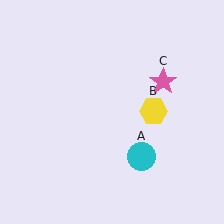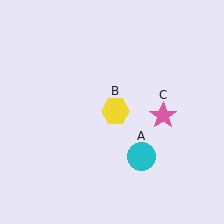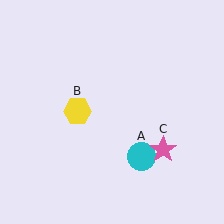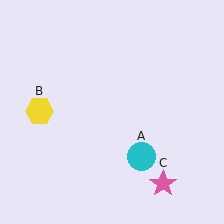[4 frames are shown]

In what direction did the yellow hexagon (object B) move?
The yellow hexagon (object B) moved left.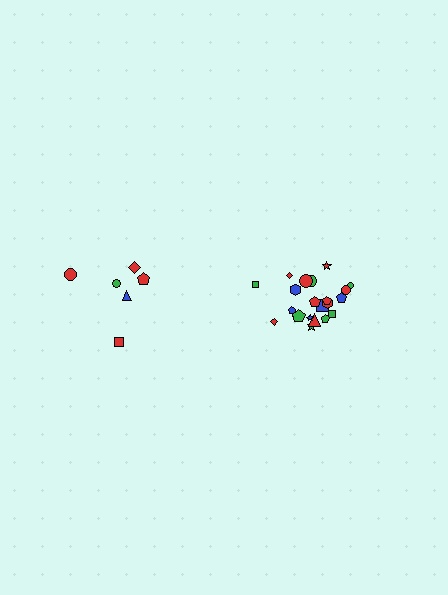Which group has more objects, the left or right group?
The right group.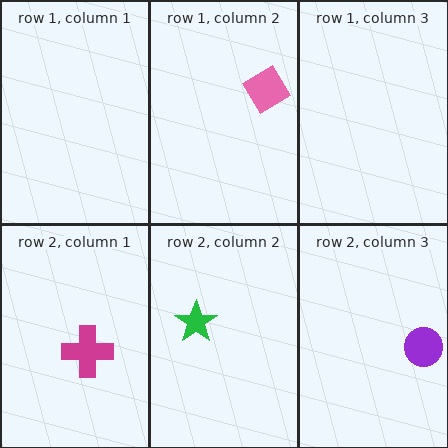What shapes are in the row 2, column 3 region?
The purple circle.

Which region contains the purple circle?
The row 2, column 3 region.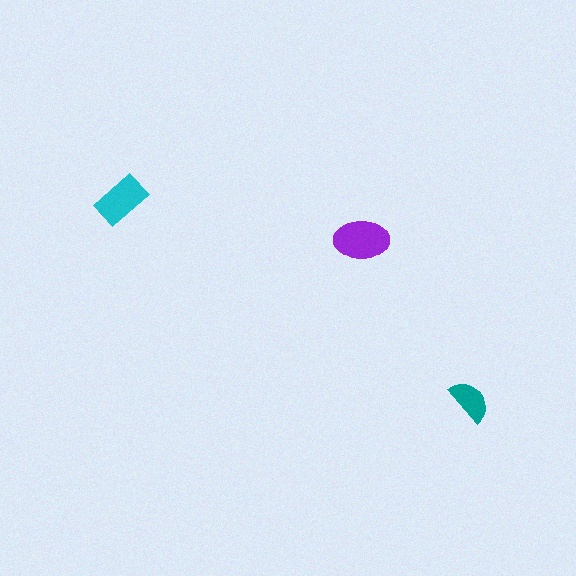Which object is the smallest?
The teal semicircle.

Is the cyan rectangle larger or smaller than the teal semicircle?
Larger.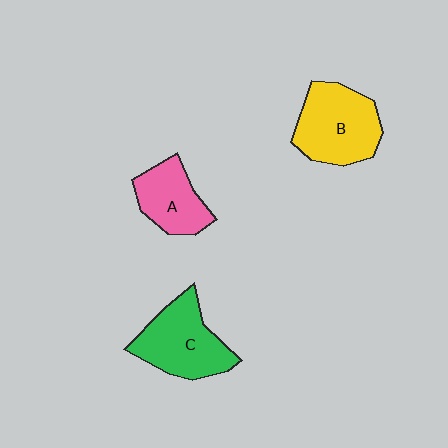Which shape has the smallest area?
Shape A (pink).